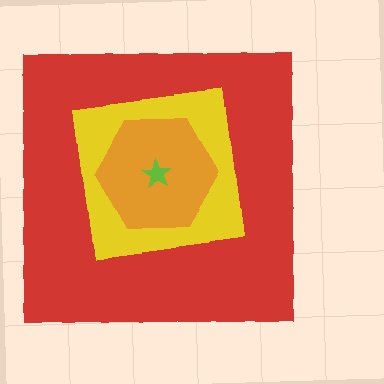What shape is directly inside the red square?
The yellow square.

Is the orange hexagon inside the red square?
Yes.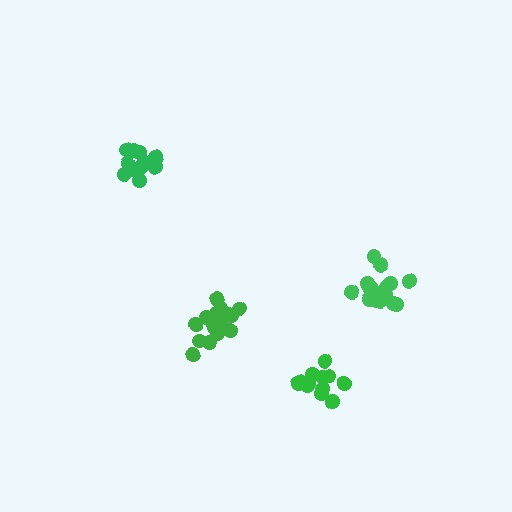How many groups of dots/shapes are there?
There are 4 groups.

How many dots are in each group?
Group 1: 12 dots, Group 2: 13 dots, Group 3: 17 dots, Group 4: 17 dots (59 total).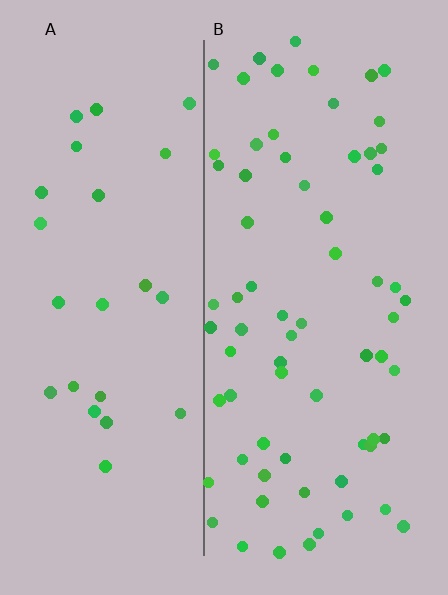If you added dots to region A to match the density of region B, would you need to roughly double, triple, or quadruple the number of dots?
Approximately triple.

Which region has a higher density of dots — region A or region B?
B (the right).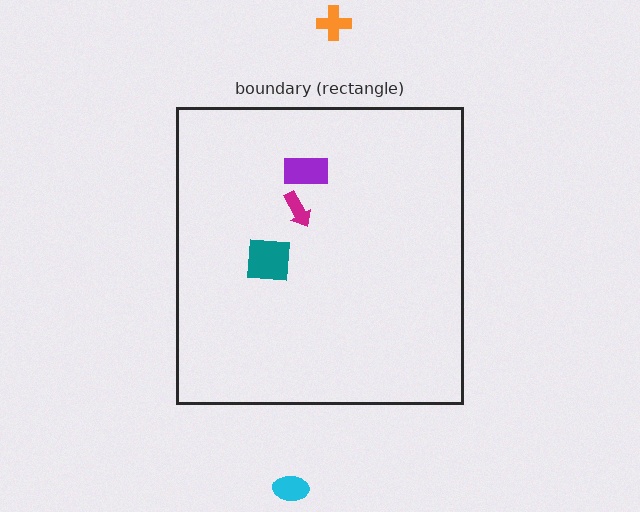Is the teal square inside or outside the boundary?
Inside.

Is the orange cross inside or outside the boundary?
Outside.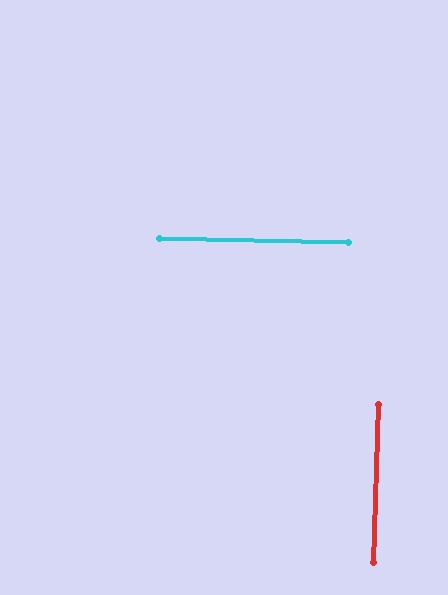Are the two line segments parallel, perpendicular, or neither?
Perpendicular — they meet at approximately 89°.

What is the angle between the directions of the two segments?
Approximately 89 degrees.